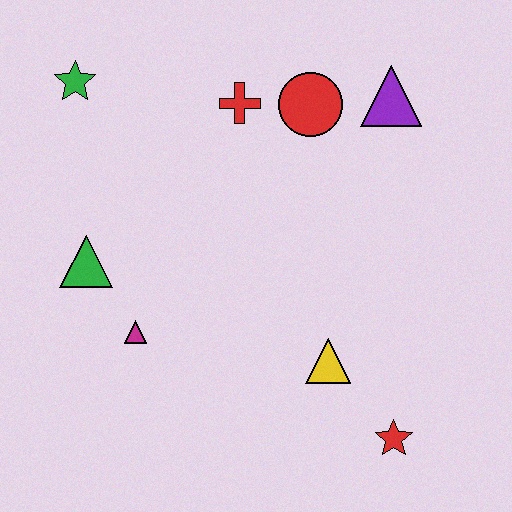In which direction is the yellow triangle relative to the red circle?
The yellow triangle is below the red circle.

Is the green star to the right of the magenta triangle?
No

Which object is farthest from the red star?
The green star is farthest from the red star.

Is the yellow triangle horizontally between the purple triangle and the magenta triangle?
Yes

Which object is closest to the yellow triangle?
The red star is closest to the yellow triangle.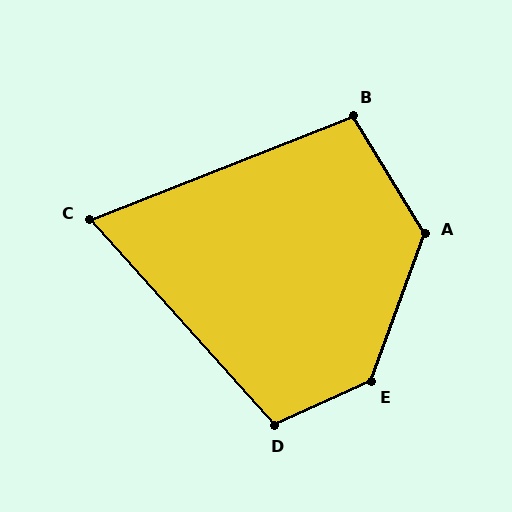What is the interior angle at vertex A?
Approximately 129 degrees (obtuse).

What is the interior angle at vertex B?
Approximately 100 degrees (obtuse).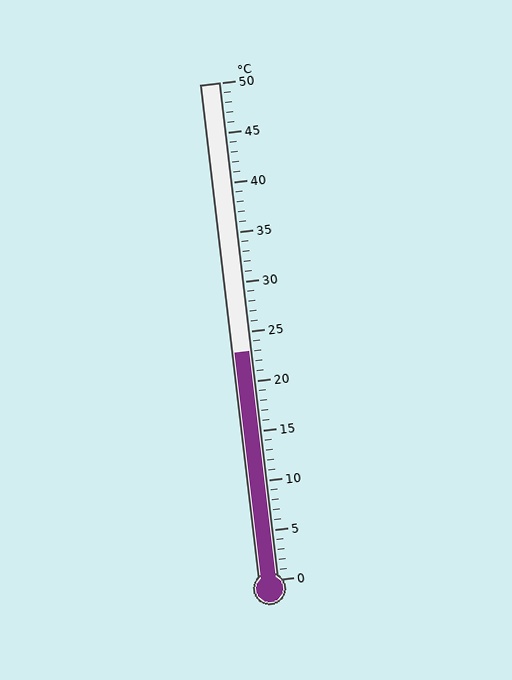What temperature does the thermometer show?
The thermometer shows approximately 23°C.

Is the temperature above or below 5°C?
The temperature is above 5°C.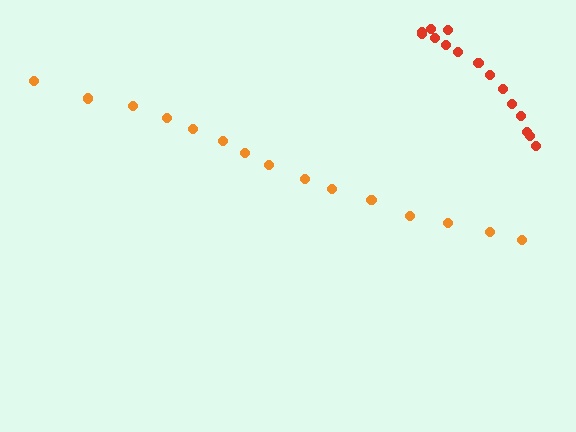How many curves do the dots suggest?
There are 2 distinct paths.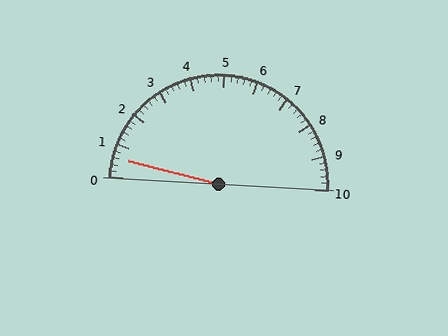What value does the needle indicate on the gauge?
The needle indicates approximately 0.6.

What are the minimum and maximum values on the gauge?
The gauge ranges from 0 to 10.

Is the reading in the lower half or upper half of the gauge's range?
The reading is in the lower half of the range (0 to 10).